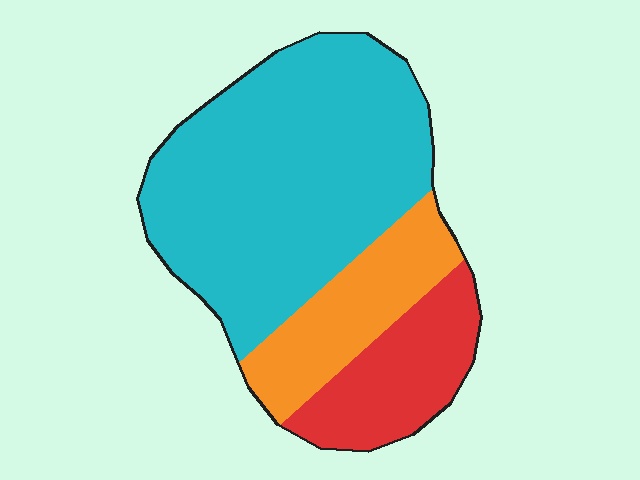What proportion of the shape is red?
Red covers 19% of the shape.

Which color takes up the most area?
Cyan, at roughly 60%.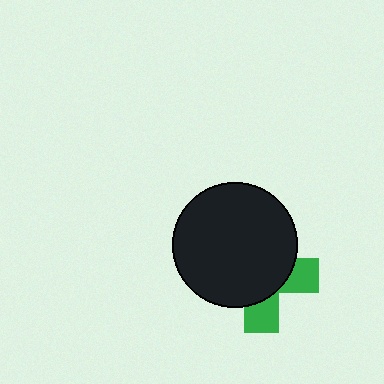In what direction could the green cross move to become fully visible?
The green cross could move toward the lower-right. That would shift it out from behind the black circle entirely.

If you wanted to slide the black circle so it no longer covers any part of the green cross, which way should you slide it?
Slide it toward the upper-left — that is the most direct way to separate the two shapes.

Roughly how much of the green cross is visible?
A small part of it is visible (roughly 32%).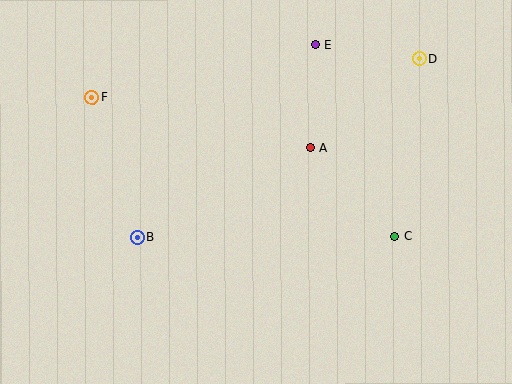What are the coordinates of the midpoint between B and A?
The midpoint between B and A is at (224, 192).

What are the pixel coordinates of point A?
Point A is at (310, 148).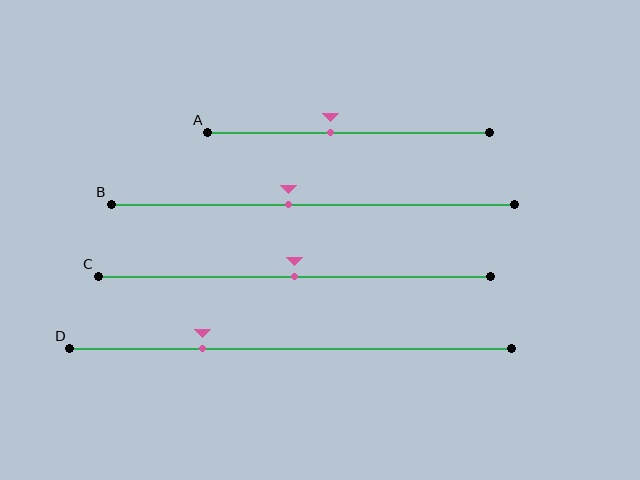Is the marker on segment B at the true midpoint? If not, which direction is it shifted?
No, the marker on segment B is shifted to the left by about 6% of the segment length.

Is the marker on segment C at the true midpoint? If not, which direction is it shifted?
Yes, the marker on segment C is at the true midpoint.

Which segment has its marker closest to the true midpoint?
Segment C has its marker closest to the true midpoint.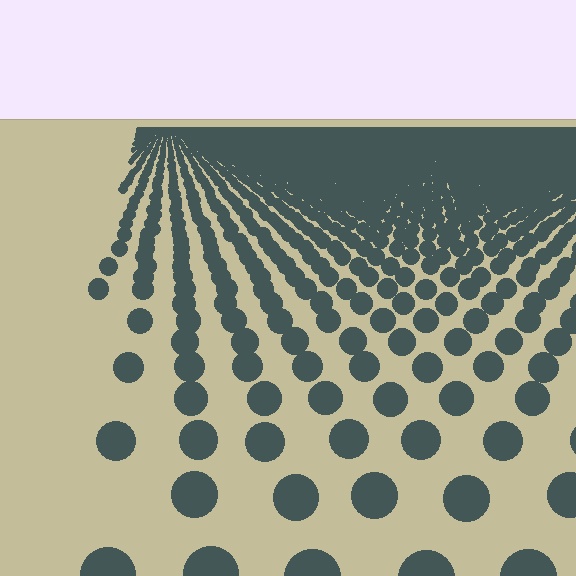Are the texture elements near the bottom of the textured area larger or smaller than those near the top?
Larger. Near the bottom, elements are closer to the viewer and appear at a bigger on-screen size.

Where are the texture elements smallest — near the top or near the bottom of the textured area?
Near the top.